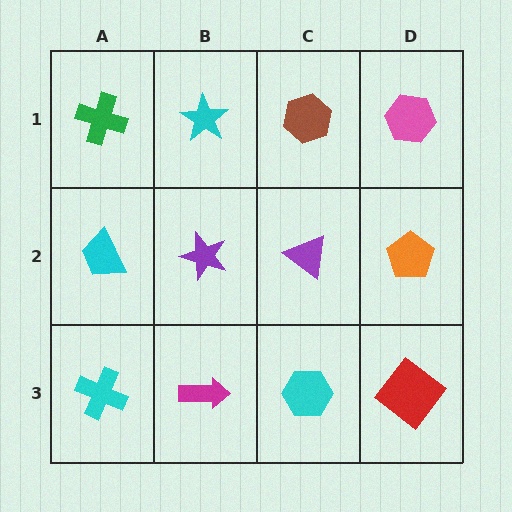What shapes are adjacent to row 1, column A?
A cyan trapezoid (row 2, column A), a cyan star (row 1, column B).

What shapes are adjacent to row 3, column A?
A cyan trapezoid (row 2, column A), a magenta arrow (row 3, column B).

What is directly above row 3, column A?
A cyan trapezoid.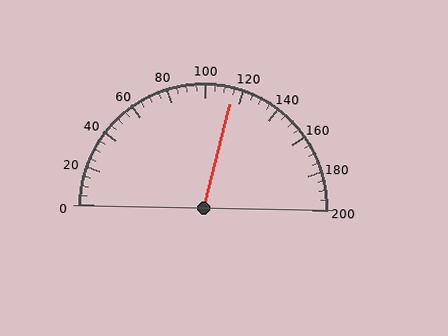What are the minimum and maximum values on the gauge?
The gauge ranges from 0 to 200.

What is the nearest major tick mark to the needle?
The nearest major tick mark is 120.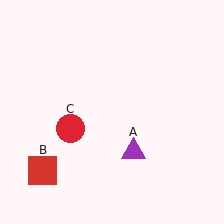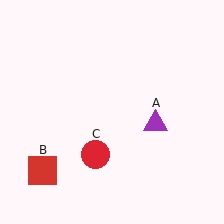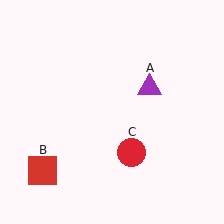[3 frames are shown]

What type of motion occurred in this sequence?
The purple triangle (object A), red circle (object C) rotated counterclockwise around the center of the scene.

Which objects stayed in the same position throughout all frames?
Red square (object B) remained stationary.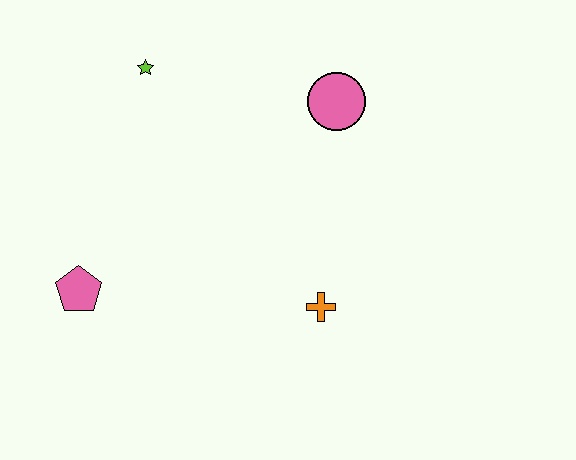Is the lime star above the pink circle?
Yes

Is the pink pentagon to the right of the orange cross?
No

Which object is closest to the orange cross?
The pink circle is closest to the orange cross.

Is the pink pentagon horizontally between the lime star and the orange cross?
No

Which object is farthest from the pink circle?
The pink pentagon is farthest from the pink circle.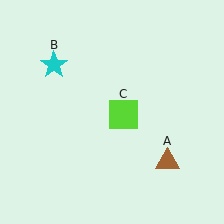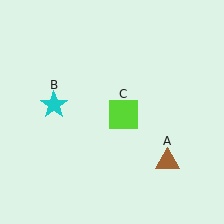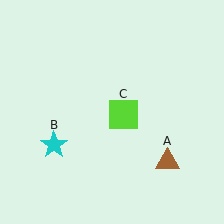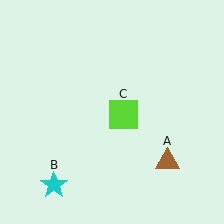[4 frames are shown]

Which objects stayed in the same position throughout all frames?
Brown triangle (object A) and lime square (object C) remained stationary.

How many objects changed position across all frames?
1 object changed position: cyan star (object B).